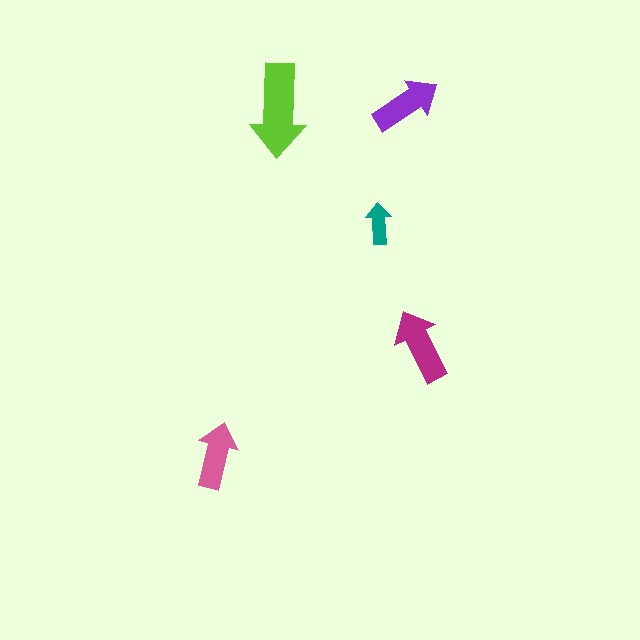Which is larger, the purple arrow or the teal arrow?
The purple one.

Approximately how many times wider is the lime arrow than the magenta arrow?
About 1.5 times wider.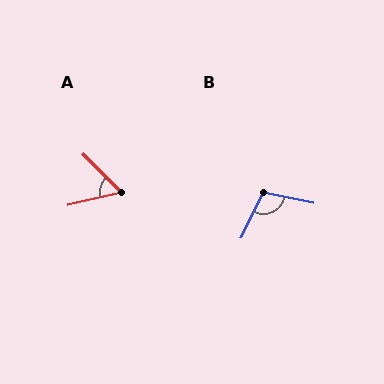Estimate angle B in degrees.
Approximately 104 degrees.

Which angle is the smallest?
A, at approximately 58 degrees.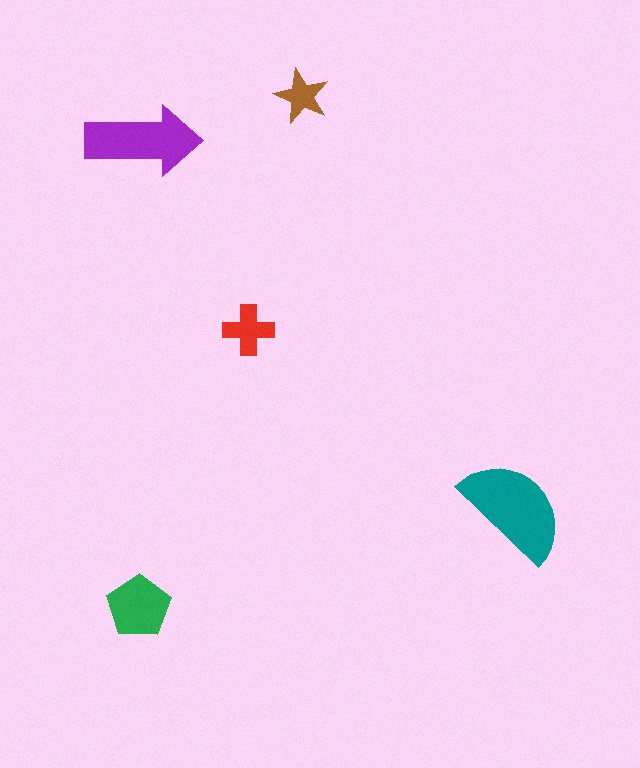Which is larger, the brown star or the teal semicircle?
The teal semicircle.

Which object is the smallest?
The brown star.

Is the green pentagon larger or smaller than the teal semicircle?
Smaller.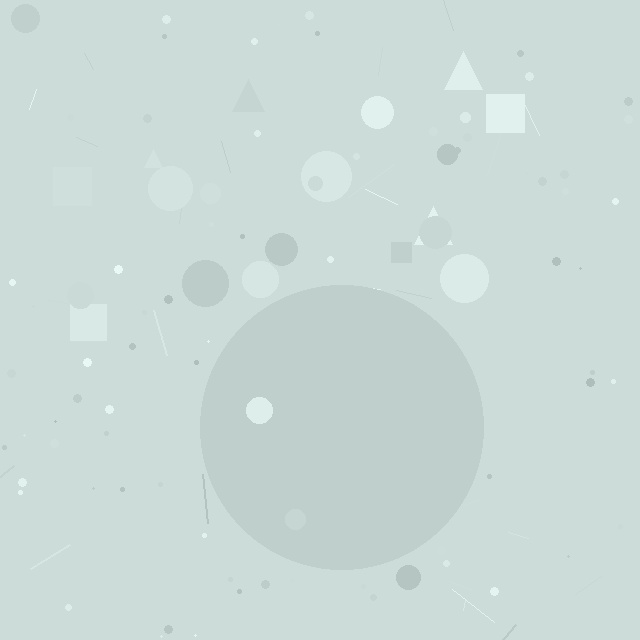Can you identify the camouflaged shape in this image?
The camouflaged shape is a circle.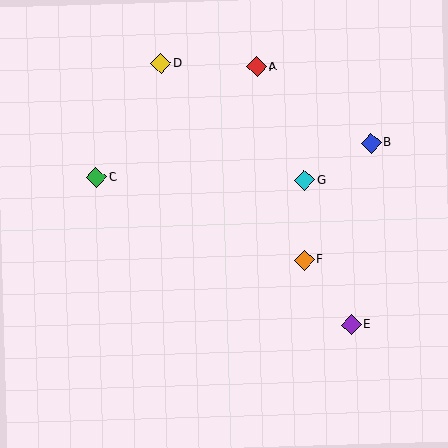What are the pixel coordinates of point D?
Point D is at (161, 63).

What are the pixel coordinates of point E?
Point E is at (351, 324).